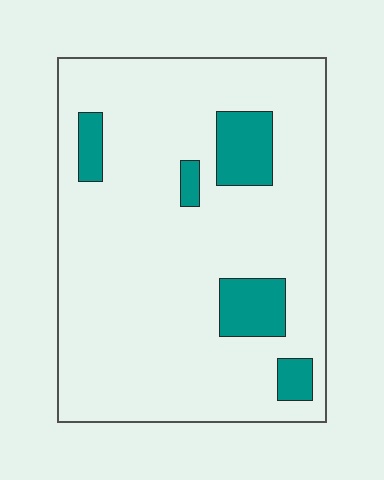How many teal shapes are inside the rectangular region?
5.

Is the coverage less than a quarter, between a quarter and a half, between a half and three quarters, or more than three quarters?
Less than a quarter.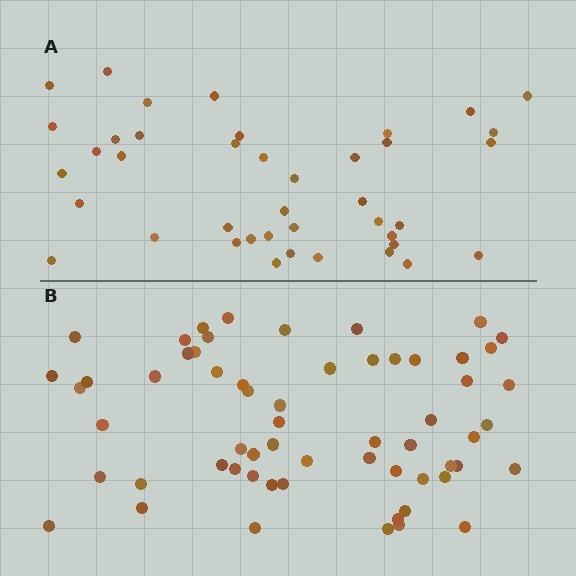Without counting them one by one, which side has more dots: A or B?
Region B (the bottom region) has more dots.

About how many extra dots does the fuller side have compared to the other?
Region B has approximately 20 more dots than region A.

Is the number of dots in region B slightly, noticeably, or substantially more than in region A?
Region B has substantially more. The ratio is roughly 1.5 to 1.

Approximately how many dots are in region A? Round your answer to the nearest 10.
About 40 dots. (The exact count is 41, which rounds to 40.)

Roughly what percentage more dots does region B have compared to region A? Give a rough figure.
About 45% more.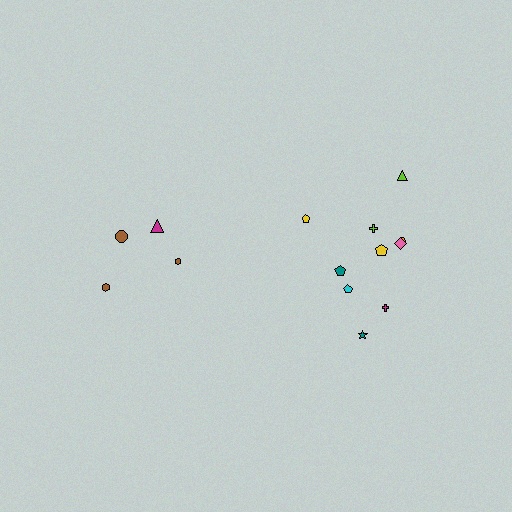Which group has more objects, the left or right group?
The right group.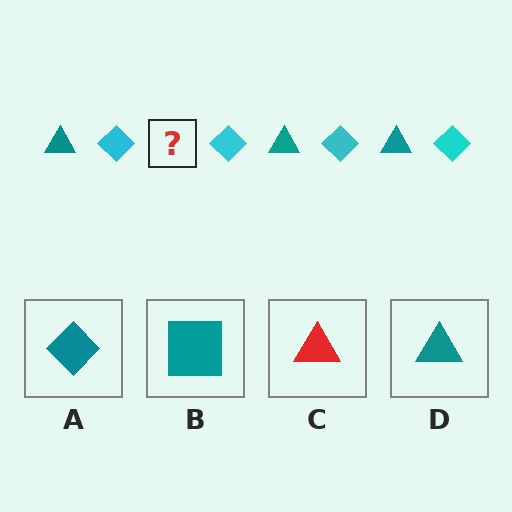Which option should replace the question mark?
Option D.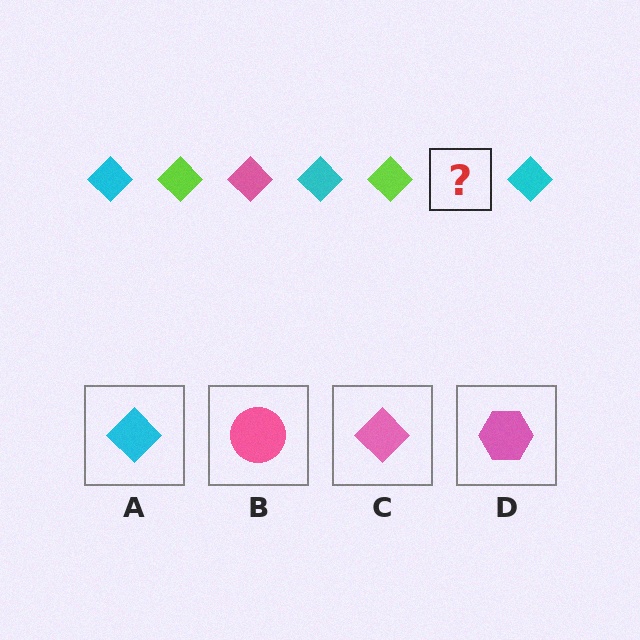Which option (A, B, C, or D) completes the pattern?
C.